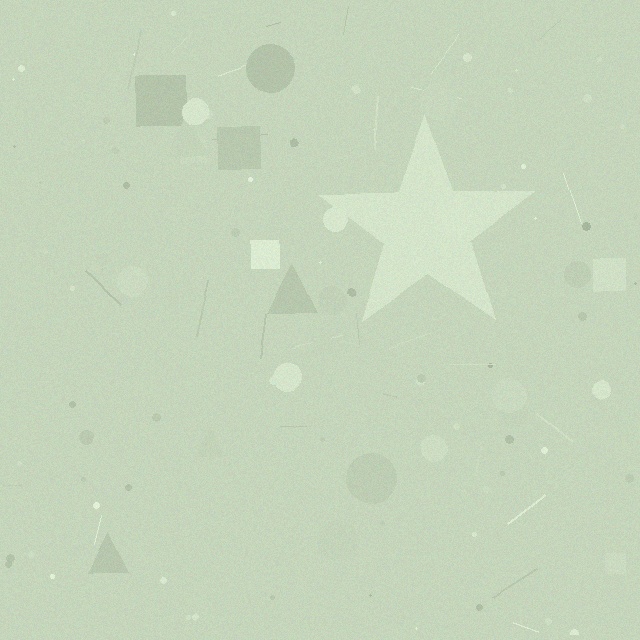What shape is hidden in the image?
A star is hidden in the image.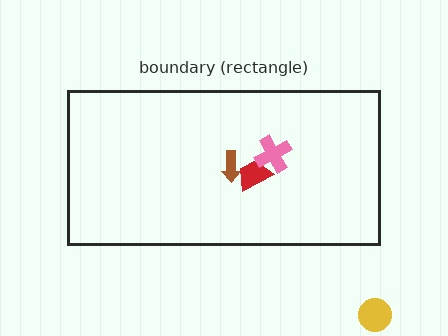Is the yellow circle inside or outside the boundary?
Outside.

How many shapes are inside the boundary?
3 inside, 1 outside.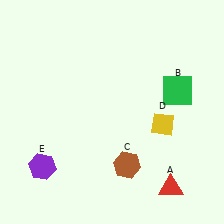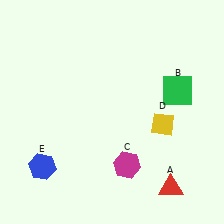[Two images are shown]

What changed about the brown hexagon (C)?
In Image 1, C is brown. In Image 2, it changed to magenta.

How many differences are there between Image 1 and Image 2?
There are 2 differences between the two images.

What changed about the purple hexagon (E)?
In Image 1, E is purple. In Image 2, it changed to blue.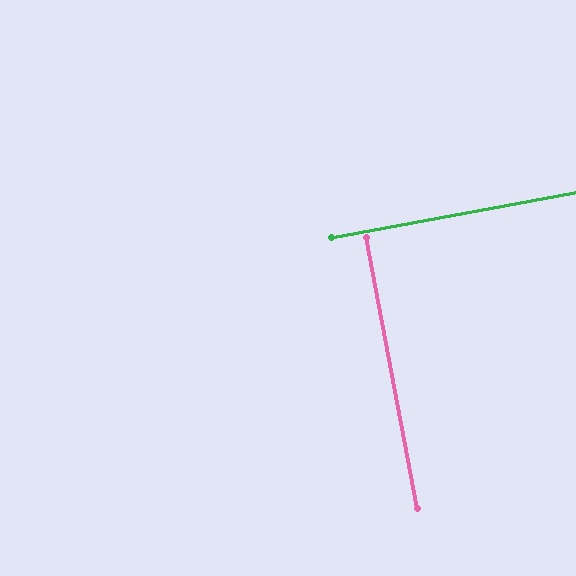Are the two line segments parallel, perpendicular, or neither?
Perpendicular — they meet at approximately 90°.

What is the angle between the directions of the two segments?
Approximately 90 degrees.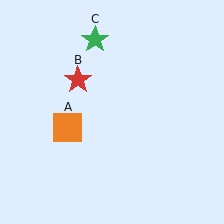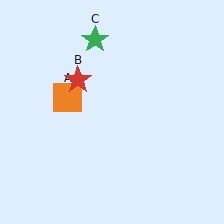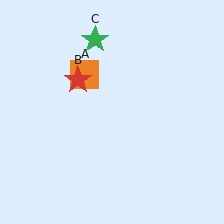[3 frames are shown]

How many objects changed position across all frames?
1 object changed position: orange square (object A).